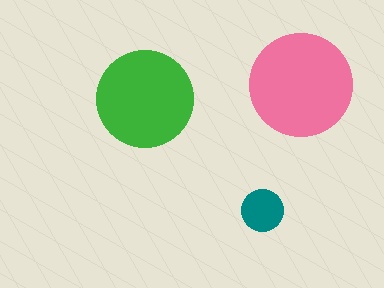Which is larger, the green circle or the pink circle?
The pink one.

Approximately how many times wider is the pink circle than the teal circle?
About 2.5 times wider.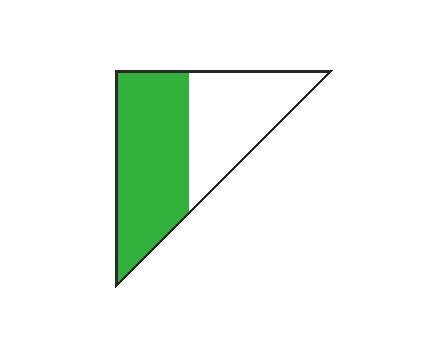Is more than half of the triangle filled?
Yes.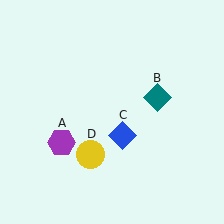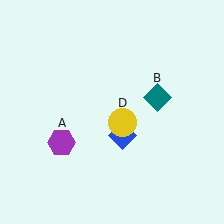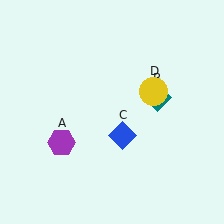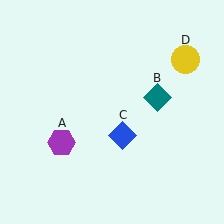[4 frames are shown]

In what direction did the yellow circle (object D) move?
The yellow circle (object D) moved up and to the right.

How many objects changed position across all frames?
1 object changed position: yellow circle (object D).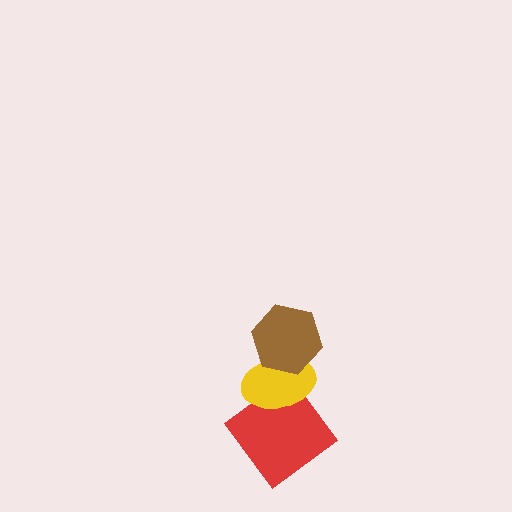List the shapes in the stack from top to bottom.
From top to bottom: the brown hexagon, the yellow ellipse, the red diamond.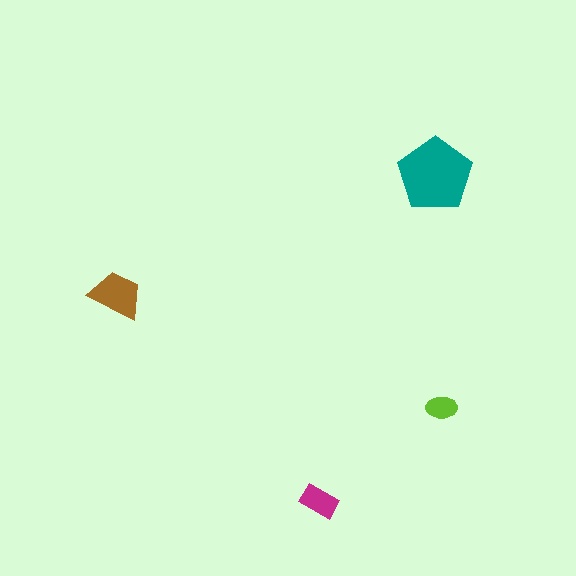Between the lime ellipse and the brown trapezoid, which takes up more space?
The brown trapezoid.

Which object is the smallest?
The lime ellipse.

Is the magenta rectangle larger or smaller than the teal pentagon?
Smaller.